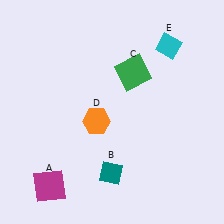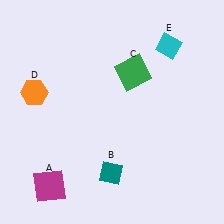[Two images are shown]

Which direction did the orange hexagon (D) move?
The orange hexagon (D) moved left.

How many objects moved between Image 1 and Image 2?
1 object moved between the two images.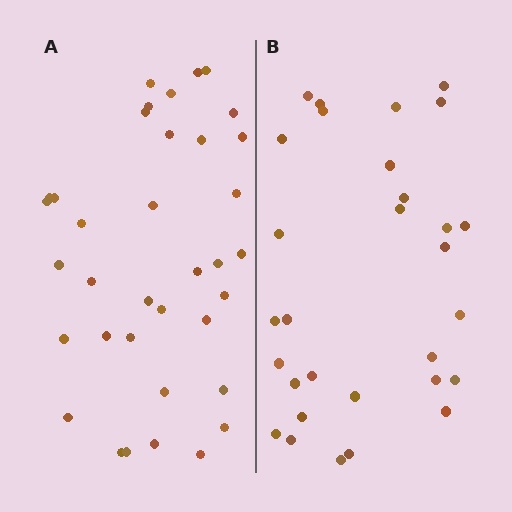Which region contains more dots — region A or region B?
Region A (the left region) has more dots.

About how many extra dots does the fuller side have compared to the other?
Region A has about 6 more dots than region B.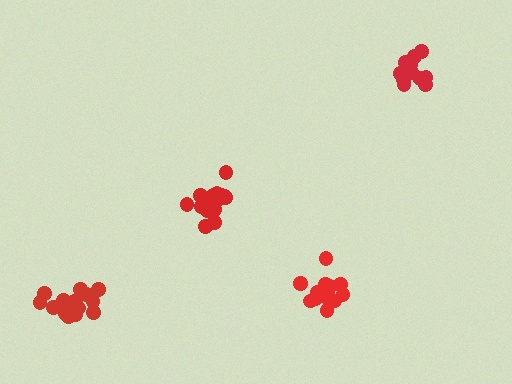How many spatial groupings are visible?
There are 4 spatial groupings.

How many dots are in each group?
Group 1: 16 dots, Group 2: 15 dots, Group 3: 12 dots, Group 4: 17 dots (60 total).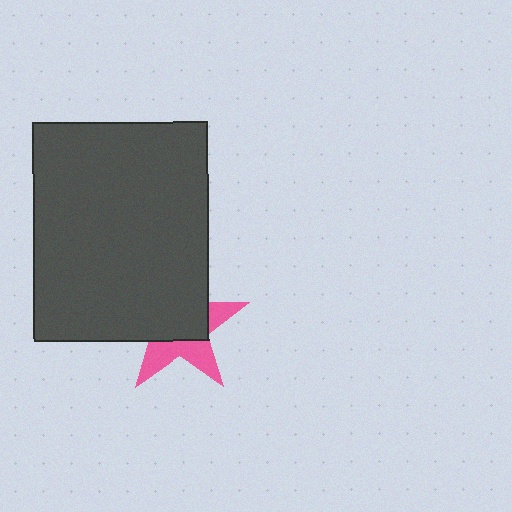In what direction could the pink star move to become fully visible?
The pink star could move toward the lower-right. That would shift it out from behind the dark gray rectangle entirely.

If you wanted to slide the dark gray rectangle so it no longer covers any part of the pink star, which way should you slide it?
Slide it toward the upper-left — that is the most direct way to separate the two shapes.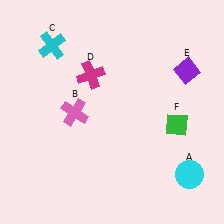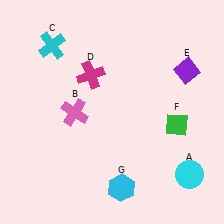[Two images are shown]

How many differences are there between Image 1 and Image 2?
There is 1 difference between the two images.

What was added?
A cyan hexagon (G) was added in Image 2.